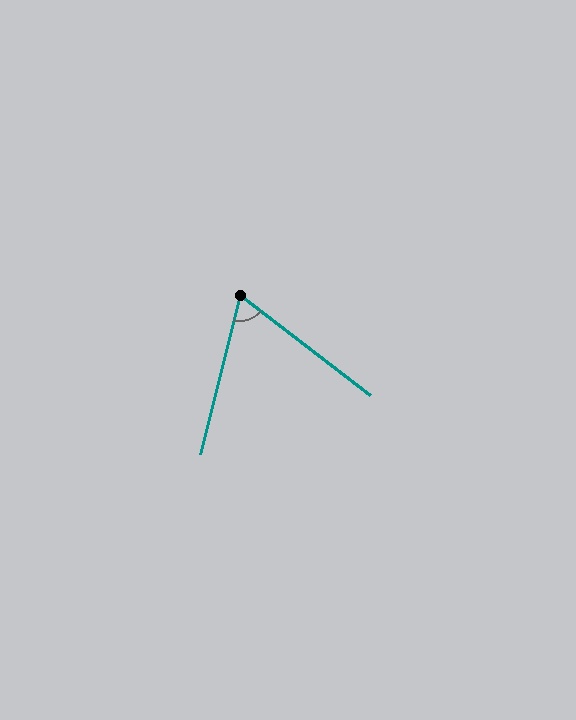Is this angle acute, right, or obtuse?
It is acute.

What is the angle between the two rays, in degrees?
Approximately 66 degrees.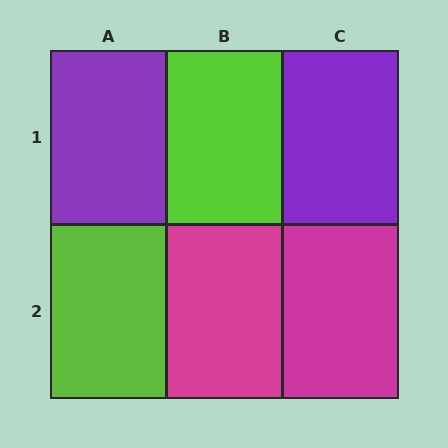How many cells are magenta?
2 cells are magenta.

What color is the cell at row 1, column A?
Purple.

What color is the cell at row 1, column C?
Purple.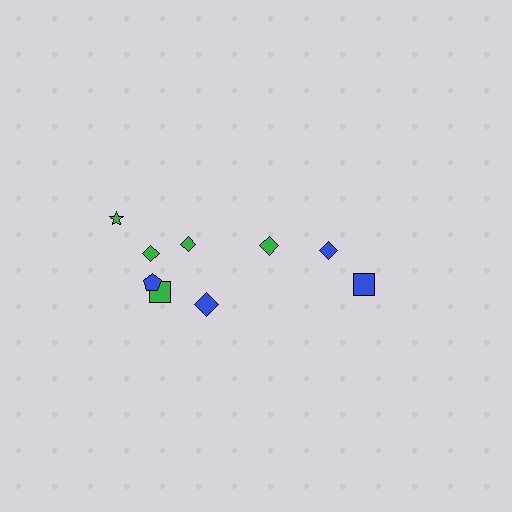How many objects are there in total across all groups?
There are 9 objects.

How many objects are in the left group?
There are 6 objects.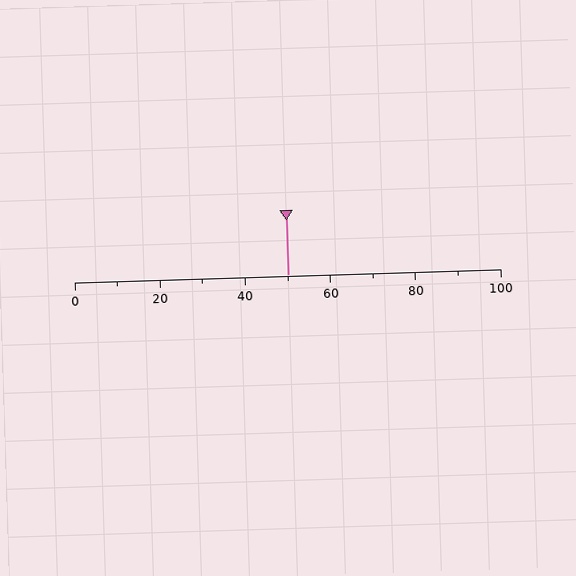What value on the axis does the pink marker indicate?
The marker indicates approximately 50.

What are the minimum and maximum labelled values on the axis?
The axis runs from 0 to 100.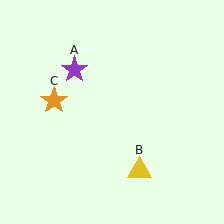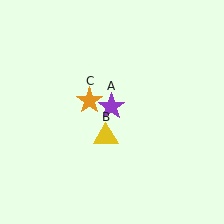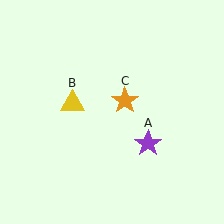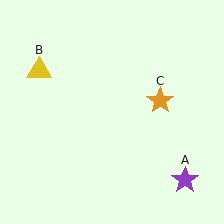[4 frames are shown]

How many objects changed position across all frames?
3 objects changed position: purple star (object A), yellow triangle (object B), orange star (object C).